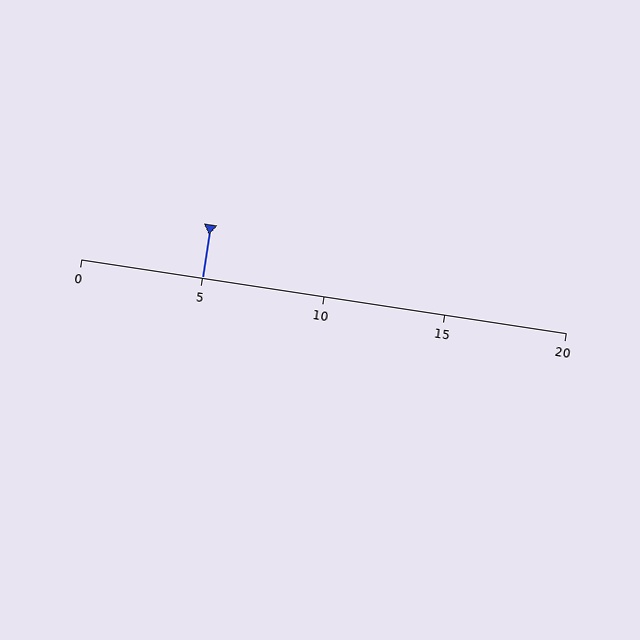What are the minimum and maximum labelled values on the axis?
The axis runs from 0 to 20.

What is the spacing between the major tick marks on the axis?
The major ticks are spaced 5 apart.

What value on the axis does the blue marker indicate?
The marker indicates approximately 5.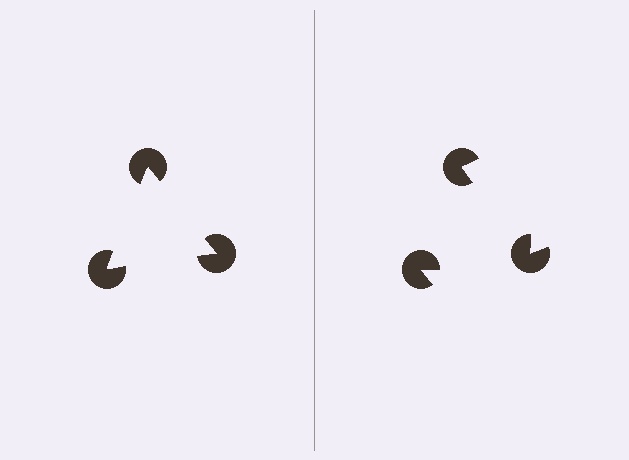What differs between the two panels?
The pac-man discs are positioned identically on both sides; only the wedge orientations differ. On the left they align to a triangle; on the right they are misaligned.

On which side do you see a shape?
An illusory triangle appears on the left side. On the right side the wedge cuts are rotated, so no coherent shape forms.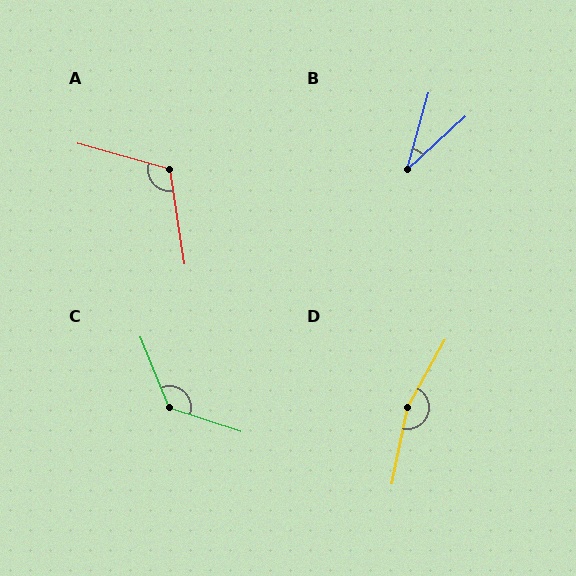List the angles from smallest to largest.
B (32°), A (114°), C (130°), D (163°).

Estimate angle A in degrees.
Approximately 114 degrees.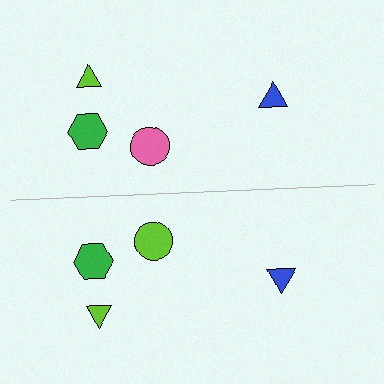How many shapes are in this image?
There are 8 shapes in this image.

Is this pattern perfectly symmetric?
No, the pattern is not perfectly symmetric. The lime circle on the bottom side breaks the symmetry — its mirror counterpart is pink.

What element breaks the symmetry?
The lime circle on the bottom side breaks the symmetry — its mirror counterpart is pink.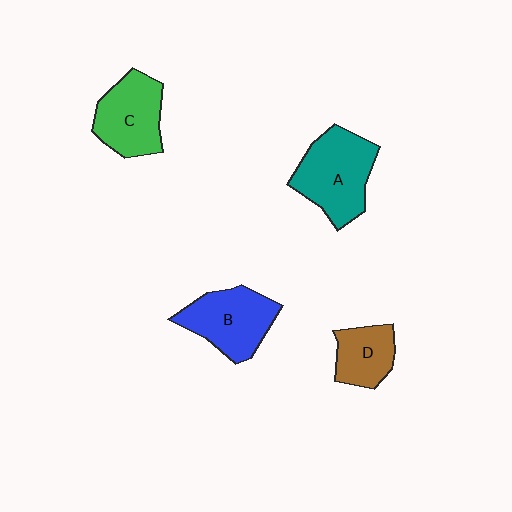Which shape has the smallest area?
Shape D (brown).